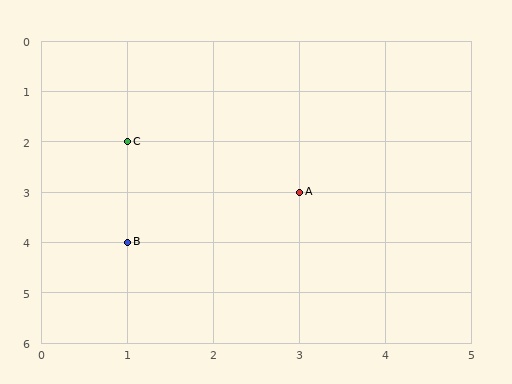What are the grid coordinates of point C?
Point C is at grid coordinates (1, 2).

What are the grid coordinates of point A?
Point A is at grid coordinates (3, 3).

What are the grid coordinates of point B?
Point B is at grid coordinates (1, 4).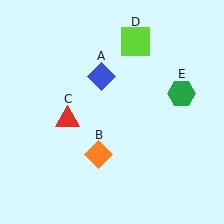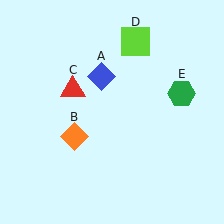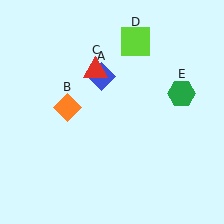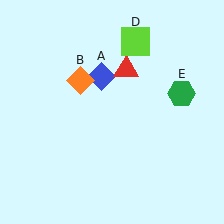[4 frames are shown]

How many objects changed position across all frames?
2 objects changed position: orange diamond (object B), red triangle (object C).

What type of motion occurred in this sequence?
The orange diamond (object B), red triangle (object C) rotated clockwise around the center of the scene.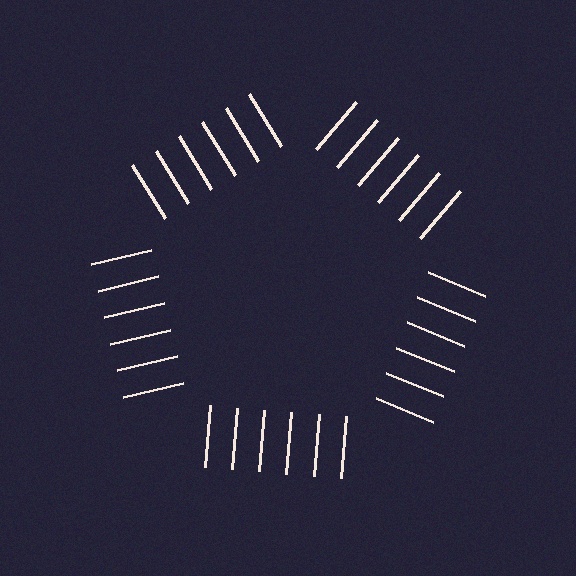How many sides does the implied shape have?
5 sides — the line-ends trace a pentagon.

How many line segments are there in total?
30 — 6 along each of the 5 edges.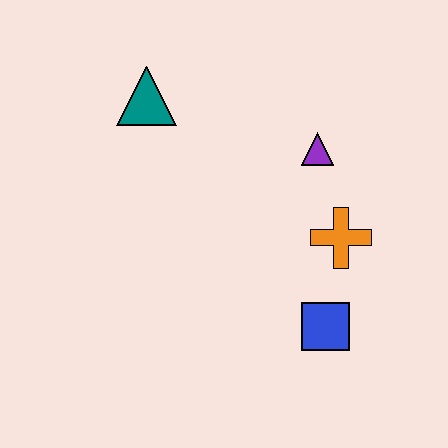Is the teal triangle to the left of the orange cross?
Yes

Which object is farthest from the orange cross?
The teal triangle is farthest from the orange cross.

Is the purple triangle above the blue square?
Yes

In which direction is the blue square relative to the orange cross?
The blue square is below the orange cross.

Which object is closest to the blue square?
The orange cross is closest to the blue square.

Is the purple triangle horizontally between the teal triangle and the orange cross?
Yes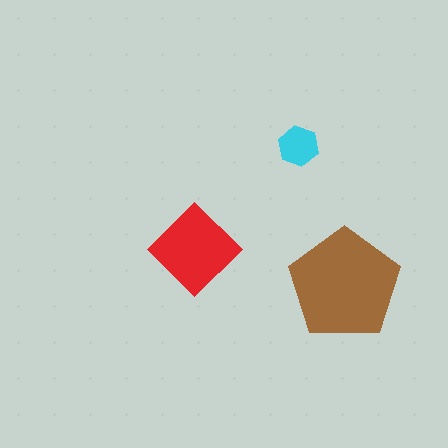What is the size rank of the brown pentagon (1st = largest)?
1st.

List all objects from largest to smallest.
The brown pentagon, the red diamond, the cyan hexagon.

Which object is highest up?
The cyan hexagon is topmost.